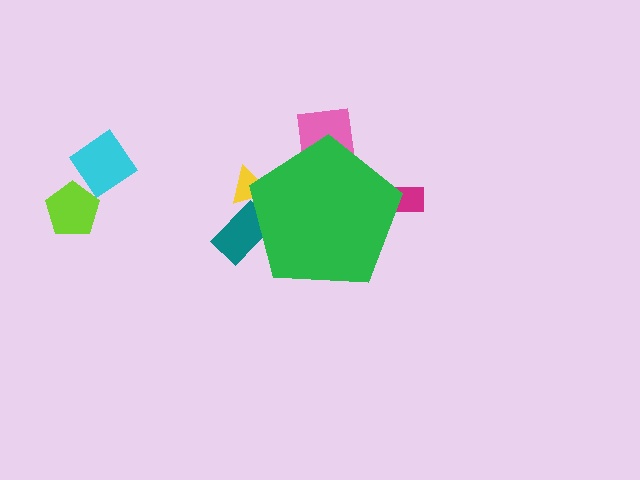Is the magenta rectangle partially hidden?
Yes, the magenta rectangle is partially hidden behind the green pentagon.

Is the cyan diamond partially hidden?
No, the cyan diamond is fully visible.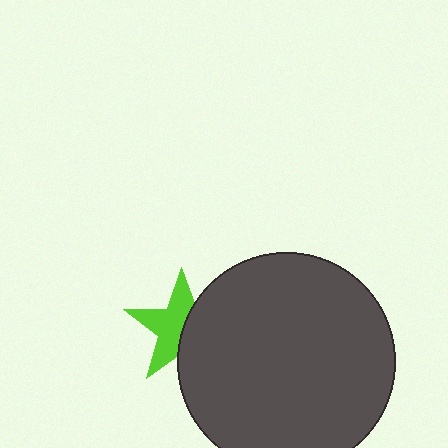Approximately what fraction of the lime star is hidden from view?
Roughly 44% of the lime star is hidden behind the dark gray circle.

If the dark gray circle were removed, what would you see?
You would see the complete lime star.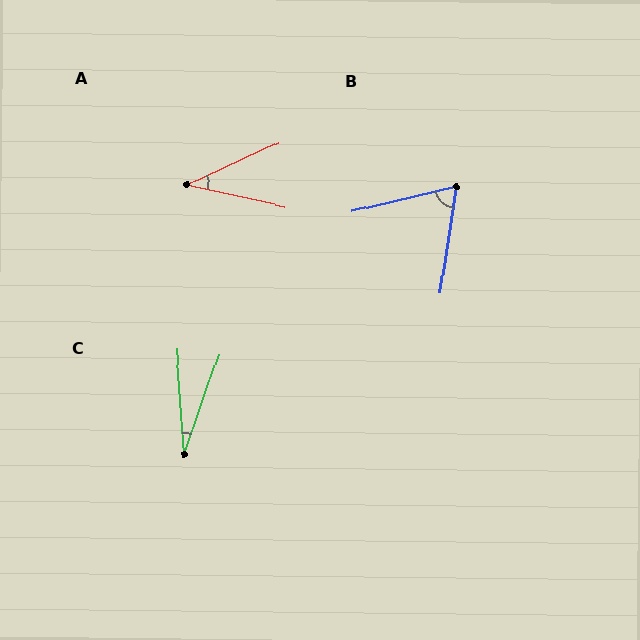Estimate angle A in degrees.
Approximately 37 degrees.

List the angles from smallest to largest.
C (23°), A (37°), B (68°).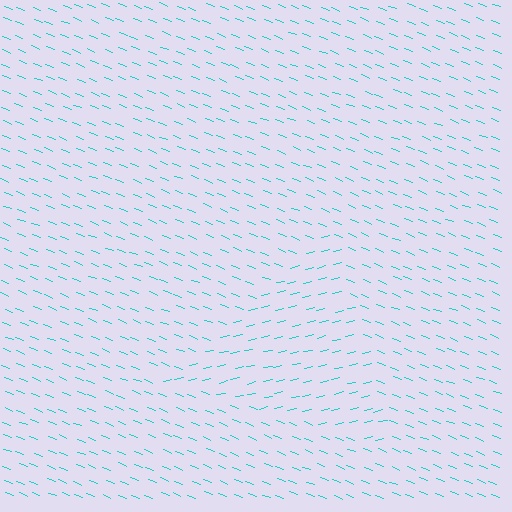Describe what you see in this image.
The image is filled with small cyan line segments. A triangle region in the image has lines oriented differently from the surrounding lines, creating a visible texture boundary.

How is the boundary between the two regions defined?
The boundary is defined purely by a change in line orientation (approximately 35 degrees difference). All lines are the same color and thickness.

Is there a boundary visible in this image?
Yes, there is a texture boundary formed by a change in line orientation.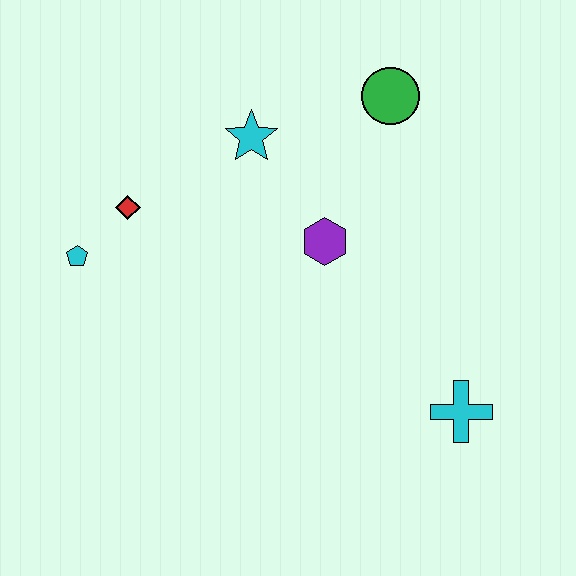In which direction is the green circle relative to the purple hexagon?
The green circle is above the purple hexagon.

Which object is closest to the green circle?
The cyan star is closest to the green circle.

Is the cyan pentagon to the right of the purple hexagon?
No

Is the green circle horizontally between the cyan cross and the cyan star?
Yes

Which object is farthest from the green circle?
The cyan pentagon is farthest from the green circle.